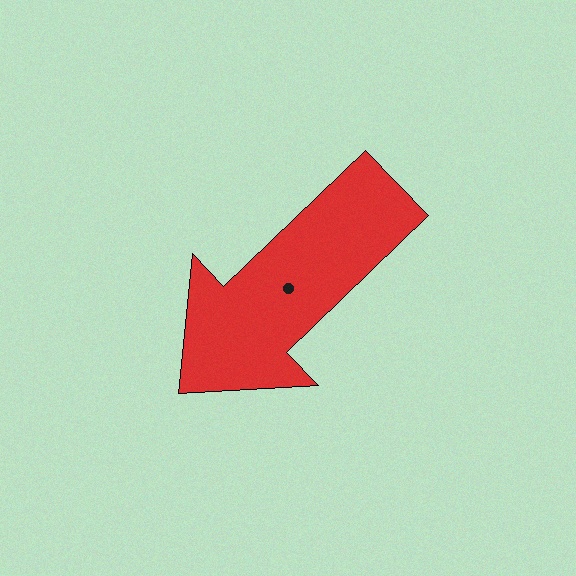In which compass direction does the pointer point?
Southwest.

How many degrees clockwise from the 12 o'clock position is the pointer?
Approximately 226 degrees.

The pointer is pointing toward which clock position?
Roughly 8 o'clock.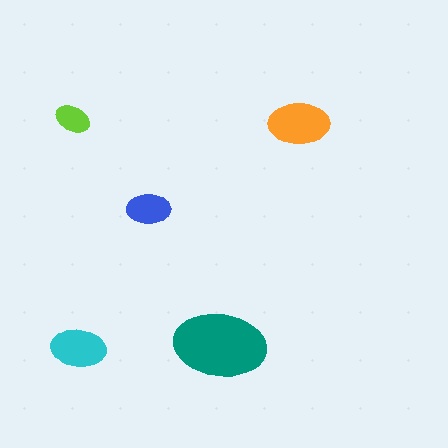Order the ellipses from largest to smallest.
the teal one, the orange one, the cyan one, the blue one, the lime one.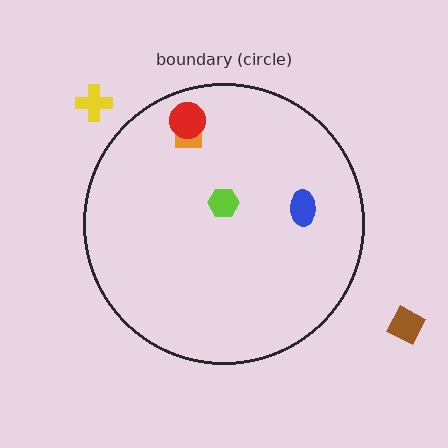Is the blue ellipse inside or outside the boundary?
Inside.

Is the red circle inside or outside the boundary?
Inside.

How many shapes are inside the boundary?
4 inside, 2 outside.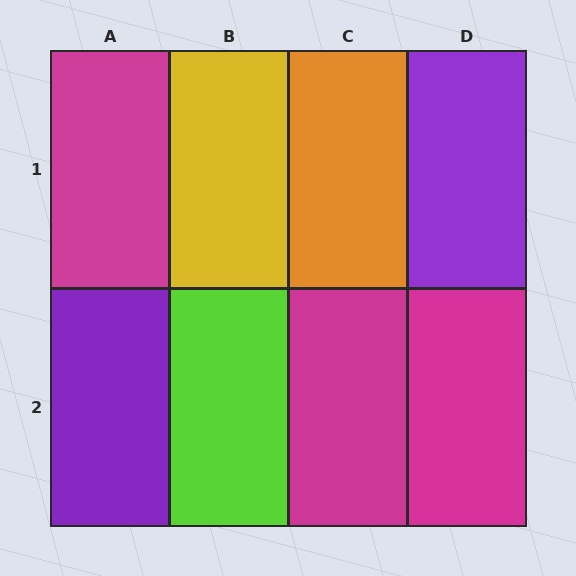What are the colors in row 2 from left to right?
Purple, lime, magenta, magenta.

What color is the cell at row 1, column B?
Yellow.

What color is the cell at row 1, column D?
Purple.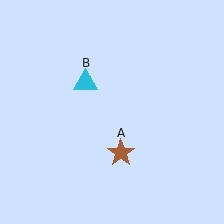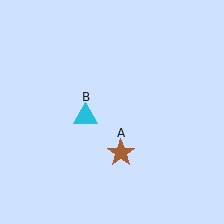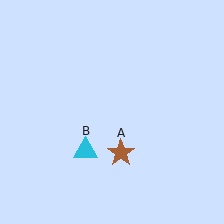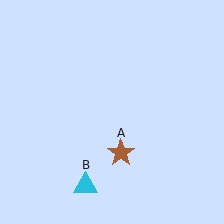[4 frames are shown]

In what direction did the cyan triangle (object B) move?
The cyan triangle (object B) moved down.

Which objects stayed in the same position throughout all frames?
Brown star (object A) remained stationary.